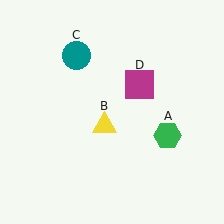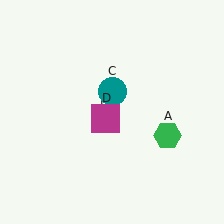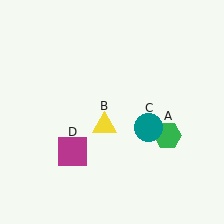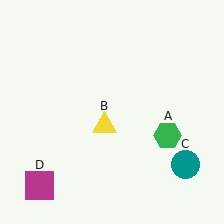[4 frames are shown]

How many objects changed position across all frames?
2 objects changed position: teal circle (object C), magenta square (object D).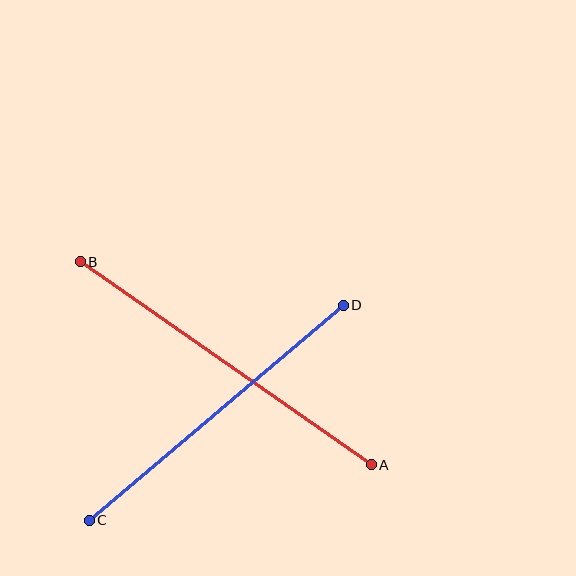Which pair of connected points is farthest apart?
Points A and B are farthest apart.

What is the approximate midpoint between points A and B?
The midpoint is at approximately (226, 363) pixels.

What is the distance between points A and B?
The distance is approximately 355 pixels.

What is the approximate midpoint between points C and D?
The midpoint is at approximately (216, 413) pixels.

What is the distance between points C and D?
The distance is approximately 333 pixels.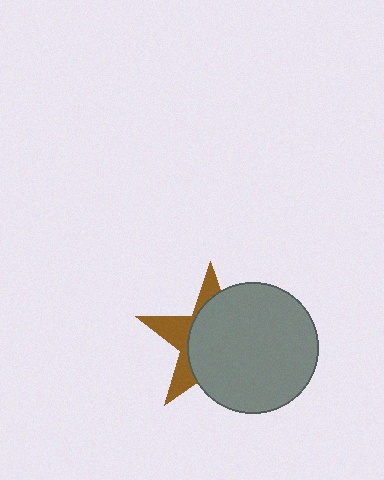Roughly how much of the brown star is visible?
A small part of it is visible (roughly 33%).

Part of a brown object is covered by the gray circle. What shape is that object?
It is a star.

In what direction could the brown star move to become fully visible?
The brown star could move left. That would shift it out from behind the gray circle entirely.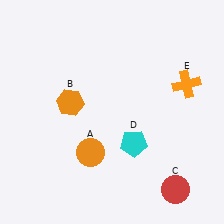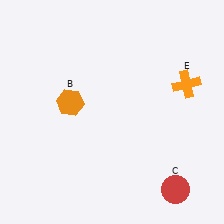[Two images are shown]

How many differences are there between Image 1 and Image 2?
There are 2 differences between the two images.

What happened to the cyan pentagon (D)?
The cyan pentagon (D) was removed in Image 2. It was in the bottom-right area of Image 1.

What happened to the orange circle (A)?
The orange circle (A) was removed in Image 2. It was in the bottom-left area of Image 1.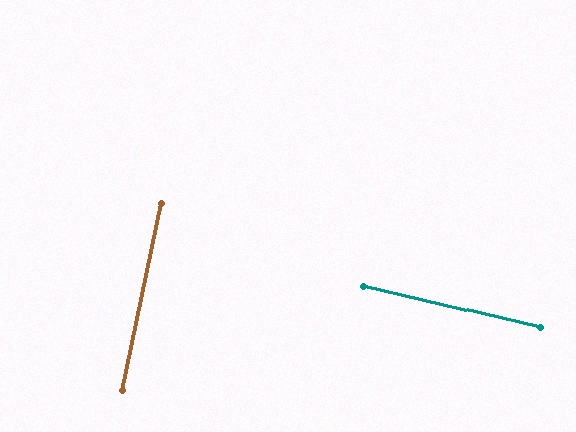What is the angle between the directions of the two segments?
Approximately 89 degrees.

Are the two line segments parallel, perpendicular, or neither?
Perpendicular — they meet at approximately 89°.